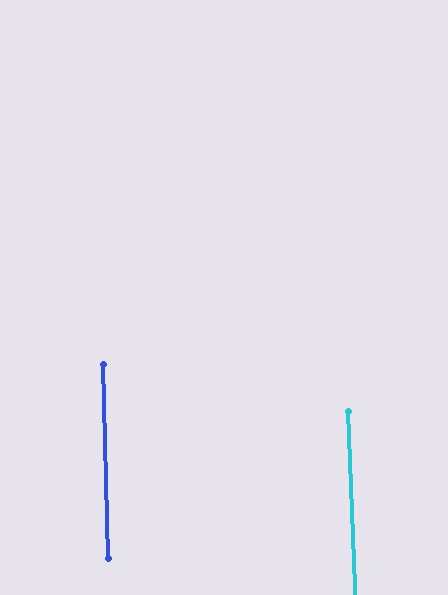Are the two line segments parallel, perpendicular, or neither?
Parallel — their directions differ by only 0.5°.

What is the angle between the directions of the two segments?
Approximately 0 degrees.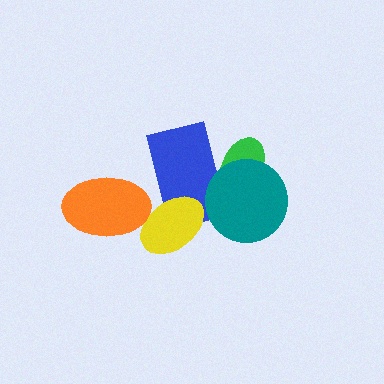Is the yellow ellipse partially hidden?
Yes, it is partially covered by another shape.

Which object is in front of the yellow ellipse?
The orange ellipse is in front of the yellow ellipse.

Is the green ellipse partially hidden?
Yes, it is partially covered by another shape.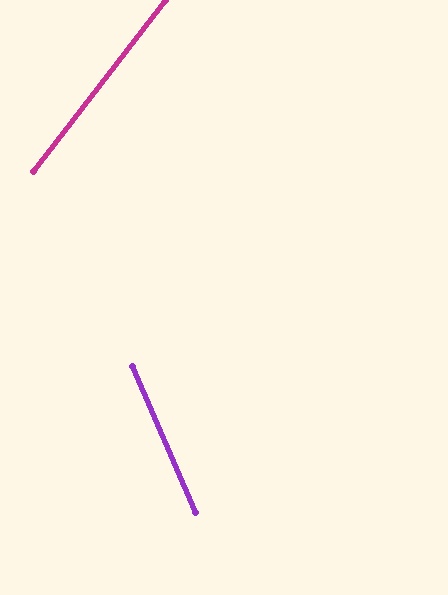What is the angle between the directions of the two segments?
Approximately 61 degrees.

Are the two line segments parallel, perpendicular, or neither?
Neither parallel nor perpendicular — they differ by about 61°.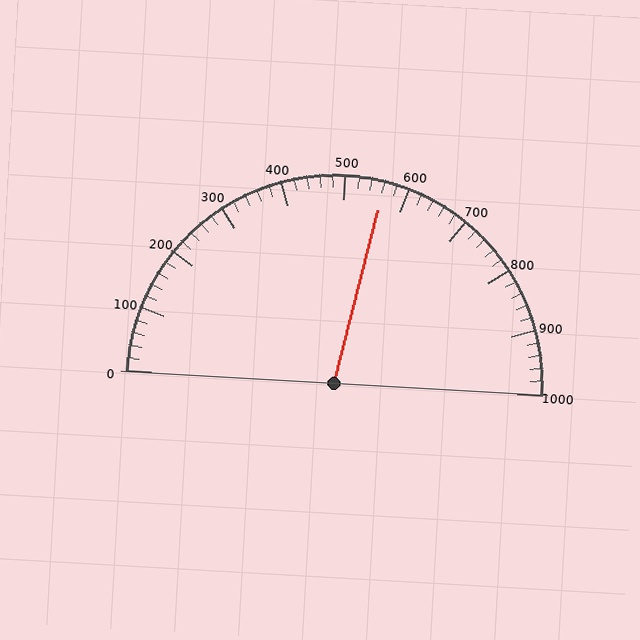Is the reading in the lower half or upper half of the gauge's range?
The reading is in the upper half of the range (0 to 1000).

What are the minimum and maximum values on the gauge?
The gauge ranges from 0 to 1000.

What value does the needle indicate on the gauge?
The needle indicates approximately 560.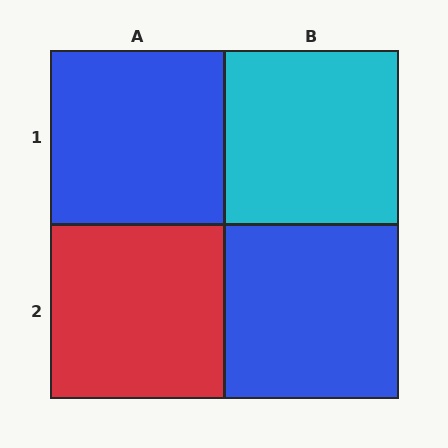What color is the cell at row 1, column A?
Blue.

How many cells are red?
1 cell is red.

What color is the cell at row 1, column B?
Cyan.